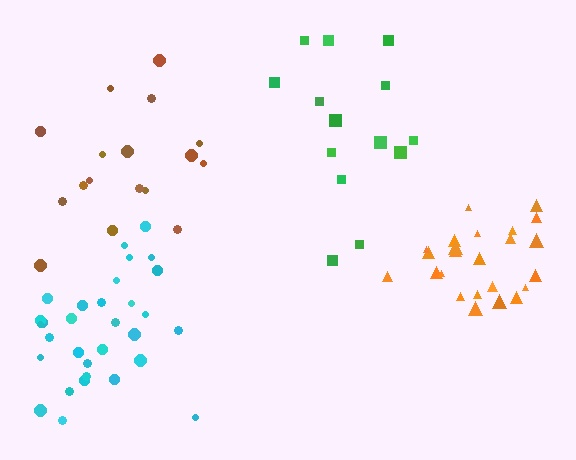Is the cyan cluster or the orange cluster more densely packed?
Orange.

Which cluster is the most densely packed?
Orange.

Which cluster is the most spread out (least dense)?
Green.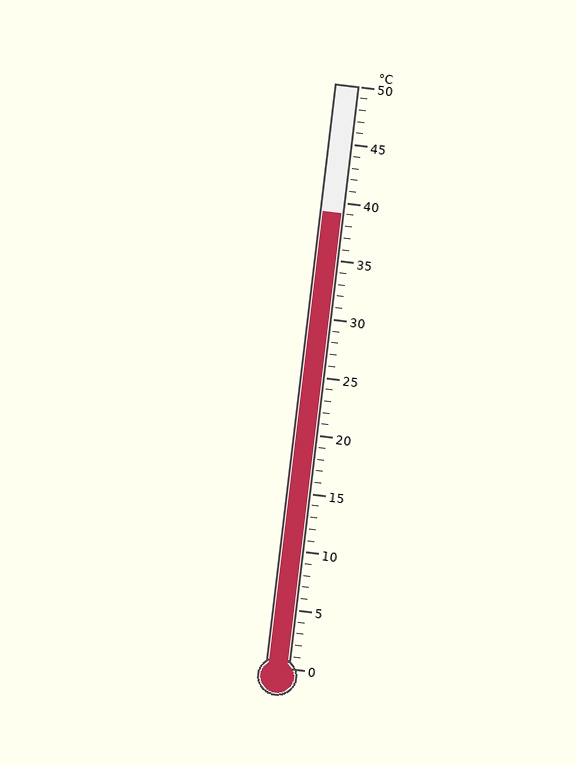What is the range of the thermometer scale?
The thermometer scale ranges from 0°C to 50°C.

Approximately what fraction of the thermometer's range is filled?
The thermometer is filled to approximately 80% of its range.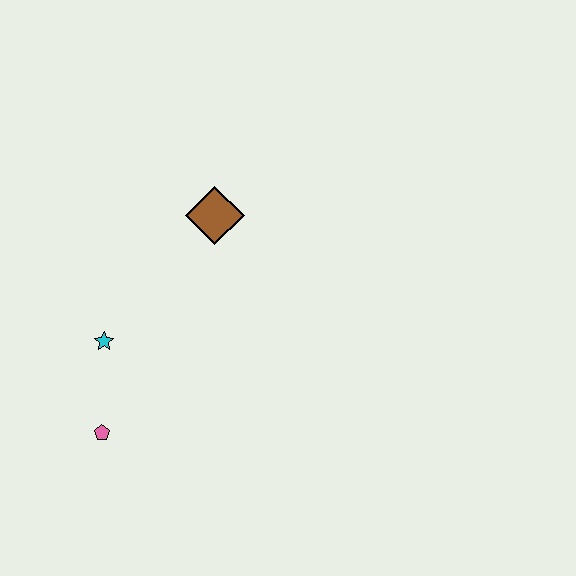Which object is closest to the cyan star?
The pink pentagon is closest to the cyan star.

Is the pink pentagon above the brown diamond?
No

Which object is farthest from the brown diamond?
The pink pentagon is farthest from the brown diamond.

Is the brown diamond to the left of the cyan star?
No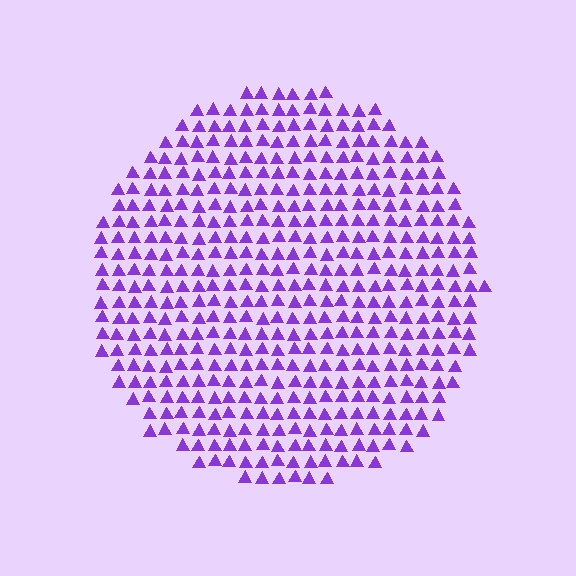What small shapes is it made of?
It is made of small triangles.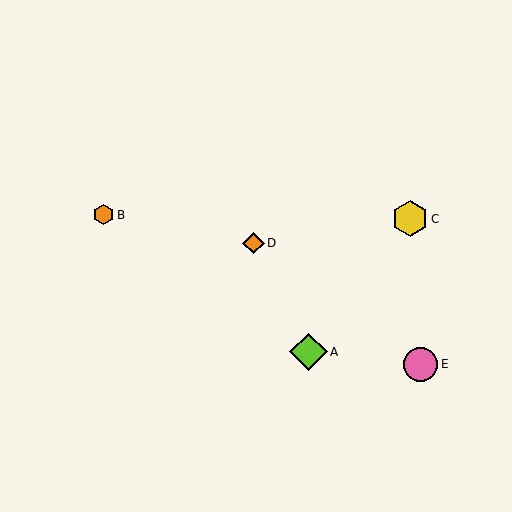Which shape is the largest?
The lime diamond (labeled A) is the largest.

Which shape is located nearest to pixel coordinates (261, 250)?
The orange diamond (labeled D) at (253, 243) is nearest to that location.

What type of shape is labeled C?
Shape C is a yellow hexagon.